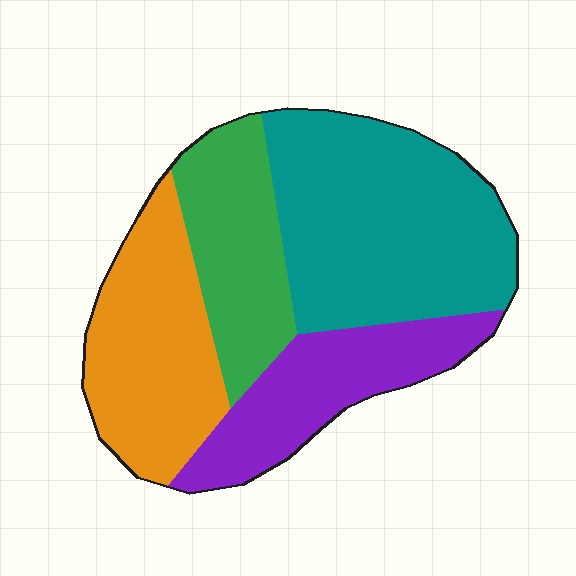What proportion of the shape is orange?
Orange takes up about one quarter (1/4) of the shape.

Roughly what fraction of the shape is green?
Green covers about 20% of the shape.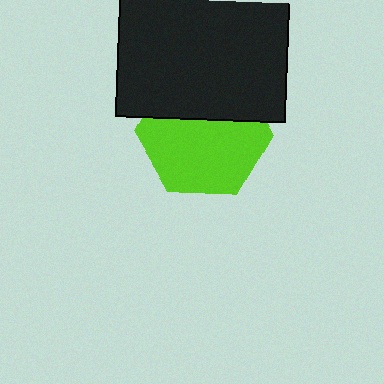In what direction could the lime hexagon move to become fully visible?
The lime hexagon could move down. That would shift it out from behind the black square entirely.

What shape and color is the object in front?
The object in front is a black square.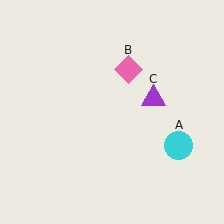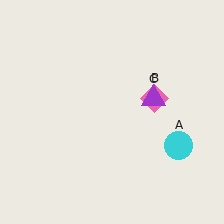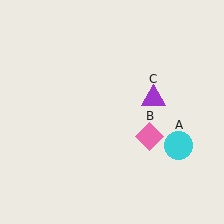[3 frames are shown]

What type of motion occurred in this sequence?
The pink diamond (object B) rotated clockwise around the center of the scene.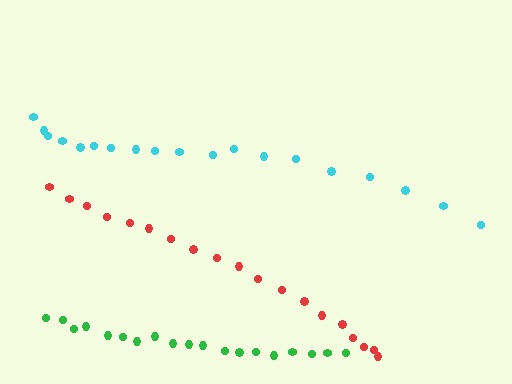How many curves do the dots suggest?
There are 3 distinct paths.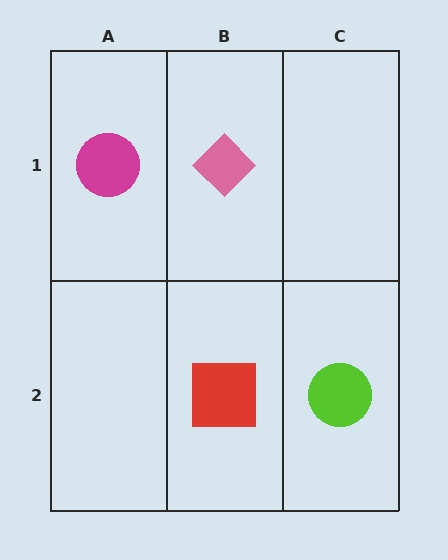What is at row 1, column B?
A pink diamond.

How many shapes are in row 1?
2 shapes.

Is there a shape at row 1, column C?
No, that cell is empty.